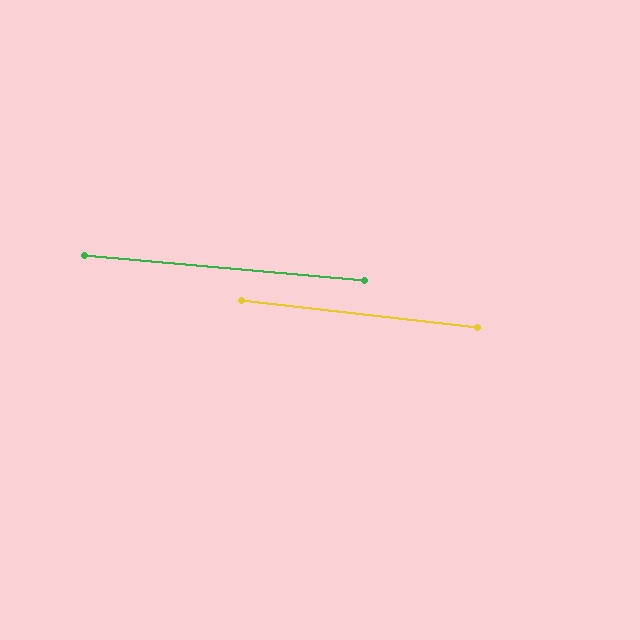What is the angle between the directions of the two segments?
Approximately 1 degree.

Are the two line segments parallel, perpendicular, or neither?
Parallel — their directions differ by only 1.5°.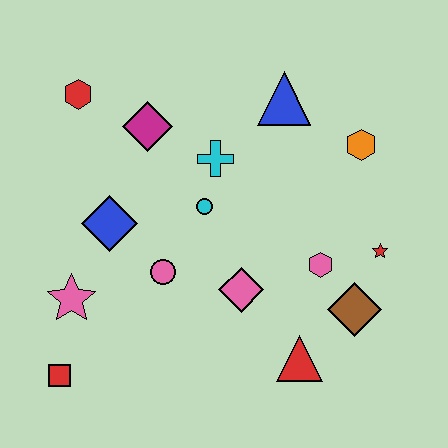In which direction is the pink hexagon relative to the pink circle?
The pink hexagon is to the right of the pink circle.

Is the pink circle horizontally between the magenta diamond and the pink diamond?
Yes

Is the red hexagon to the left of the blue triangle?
Yes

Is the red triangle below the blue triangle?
Yes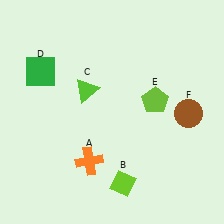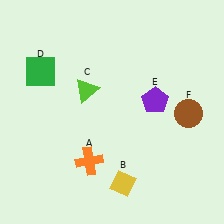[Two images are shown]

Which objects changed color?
B changed from lime to yellow. E changed from lime to purple.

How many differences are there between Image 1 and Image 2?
There are 2 differences between the two images.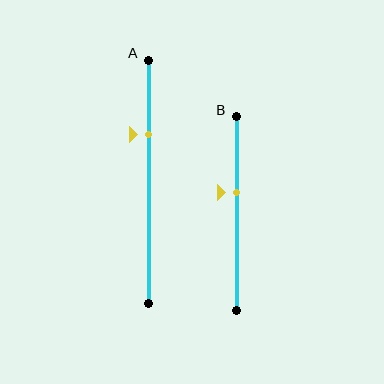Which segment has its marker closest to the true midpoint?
Segment B has its marker closest to the true midpoint.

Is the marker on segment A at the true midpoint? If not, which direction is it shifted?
No, the marker on segment A is shifted upward by about 19% of the segment length.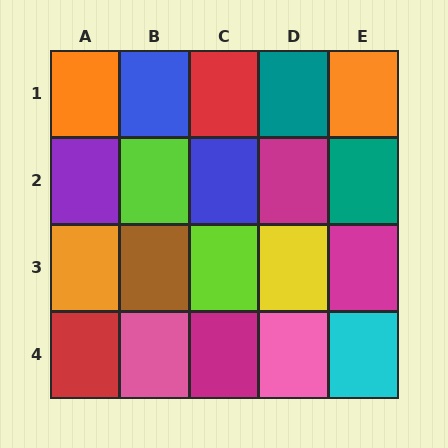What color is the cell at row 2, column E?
Teal.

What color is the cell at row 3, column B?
Brown.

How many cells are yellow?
1 cell is yellow.